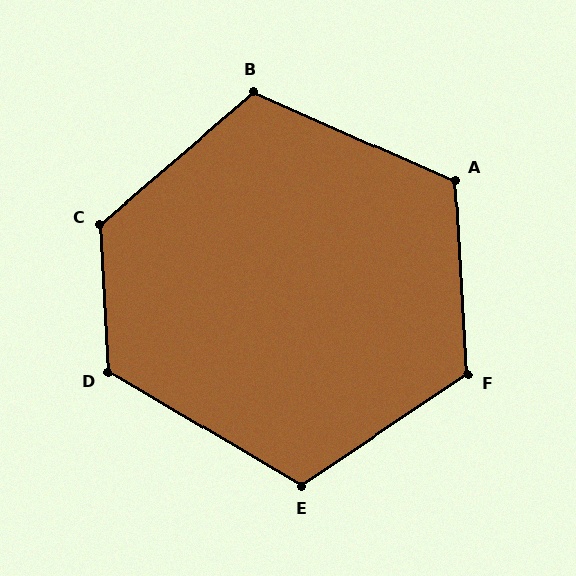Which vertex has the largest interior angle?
C, at approximately 127 degrees.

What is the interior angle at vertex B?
Approximately 116 degrees (obtuse).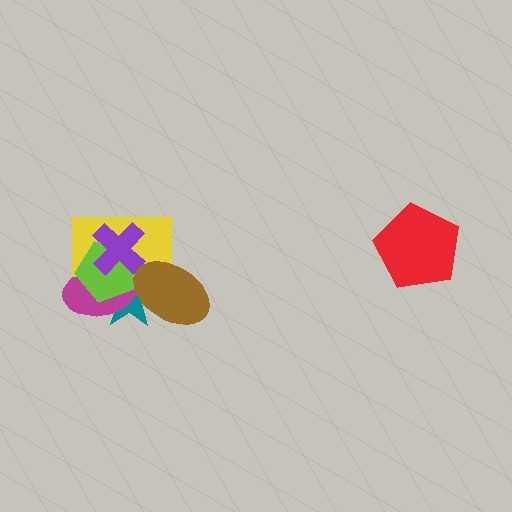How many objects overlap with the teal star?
5 objects overlap with the teal star.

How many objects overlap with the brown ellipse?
2 objects overlap with the brown ellipse.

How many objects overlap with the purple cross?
4 objects overlap with the purple cross.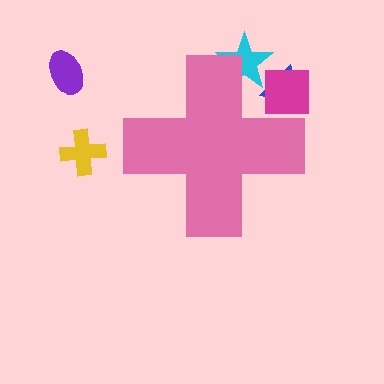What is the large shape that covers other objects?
A pink cross.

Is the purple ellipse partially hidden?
No, the purple ellipse is fully visible.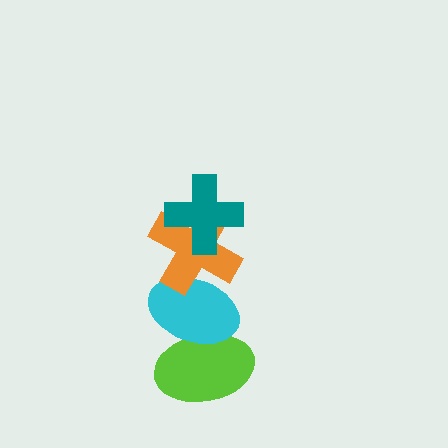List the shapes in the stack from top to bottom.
From top to bottom: the teal cross, the orange cross, the cyan ellipse, the lime ellipse.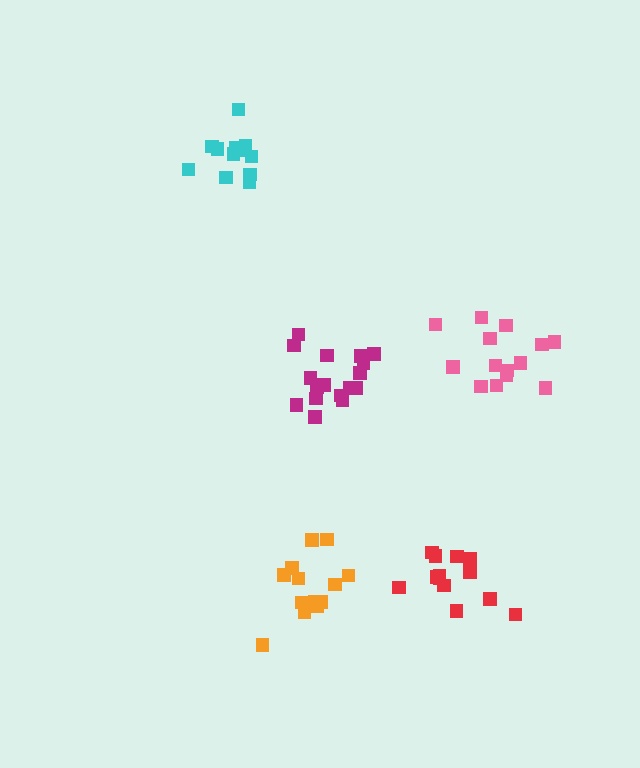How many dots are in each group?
Group 1: 14 dots, Group 2: 13 dots, Group 3: 13 dots, Group 4: 13 dots, Group 5: 18 dots (71 total).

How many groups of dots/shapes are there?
There are 5 groups.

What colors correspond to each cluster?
The clusters are colored: pink, cyan, orange, red, magenta.